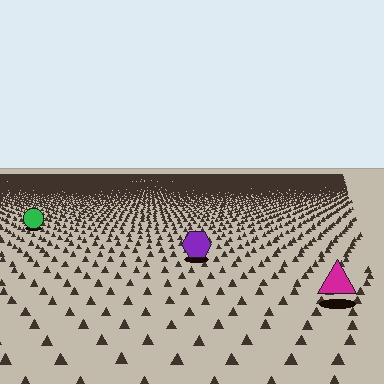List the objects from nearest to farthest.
From nearest to farthest: the magenta triangle, the purple hexagon, the green circle.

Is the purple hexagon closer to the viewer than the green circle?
Yes. The purple hexagon is closer — you can tell from the texture gradient: the ground texture is coarser near it.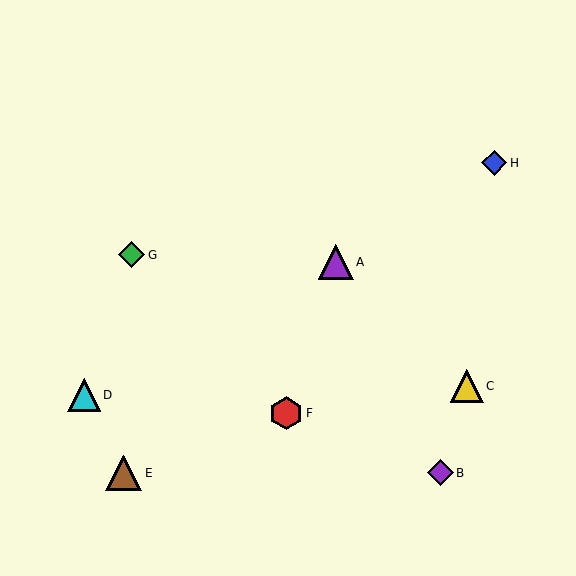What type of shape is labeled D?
Shape D is a cyan triangle.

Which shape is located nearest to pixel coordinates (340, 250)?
The purple triangle (labeled A) at (336, 262) is nearest to that location.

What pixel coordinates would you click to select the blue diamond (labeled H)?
Click at (494, 163) to select the blue diamond H.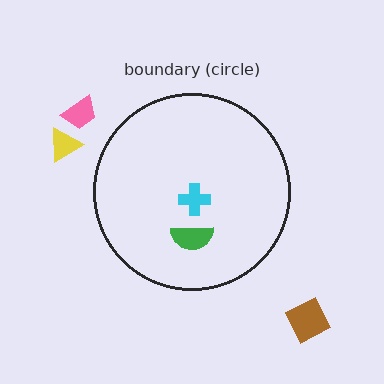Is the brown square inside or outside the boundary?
Outside.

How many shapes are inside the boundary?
2 inside, 3 outside.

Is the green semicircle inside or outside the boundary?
Inside.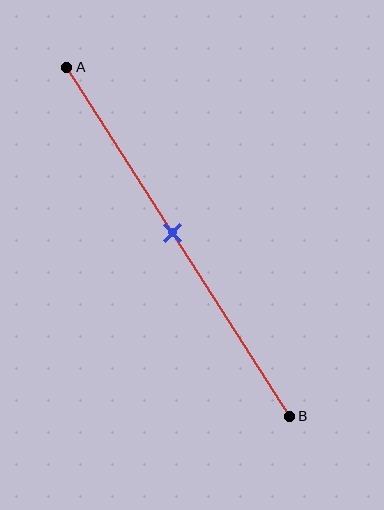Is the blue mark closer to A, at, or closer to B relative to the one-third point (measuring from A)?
The blue mark is closer to point B than the one-third point of segment AB.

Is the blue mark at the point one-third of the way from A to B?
No, the mark is at about 45% from A, not at the 33% one-third point.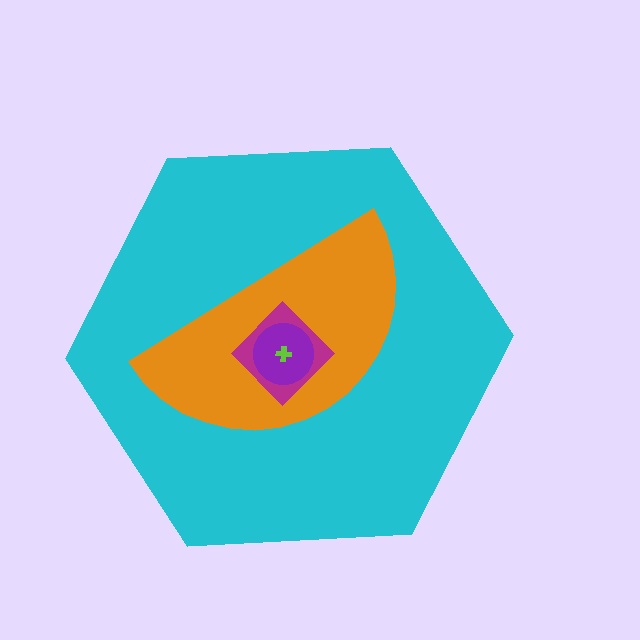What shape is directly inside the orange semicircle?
The magenta diamond.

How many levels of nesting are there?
5.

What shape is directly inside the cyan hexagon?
The orange semicircle.